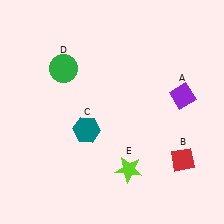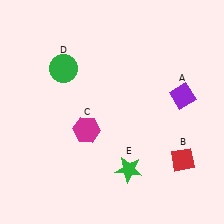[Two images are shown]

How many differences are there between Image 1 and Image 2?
There are 2 differences between the two images.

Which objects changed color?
C changed from teal to magenta. E changed from lime to green.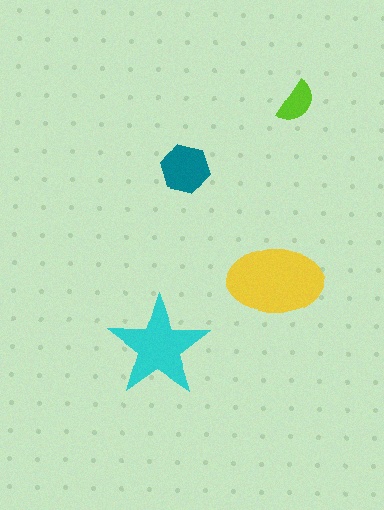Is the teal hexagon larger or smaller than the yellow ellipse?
Smaller.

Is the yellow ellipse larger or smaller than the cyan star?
Larger.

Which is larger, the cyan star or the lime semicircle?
The cyan star.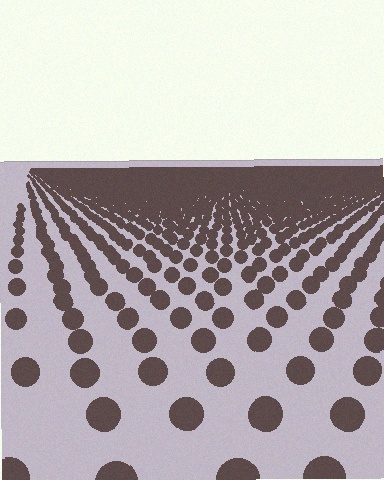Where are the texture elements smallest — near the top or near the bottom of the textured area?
Near the top.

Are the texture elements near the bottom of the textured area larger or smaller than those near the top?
Larger. Near the bottom, elements are closer to the viewer and appear at a bigger on-screen size.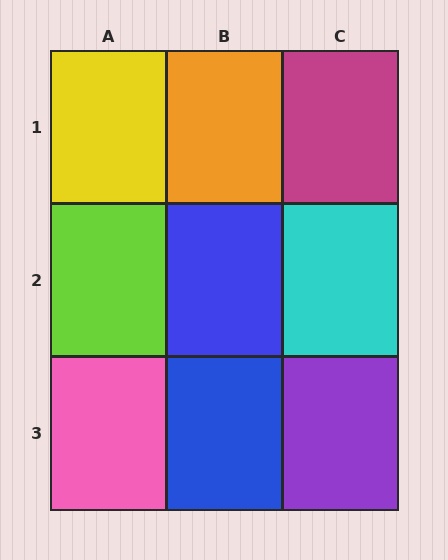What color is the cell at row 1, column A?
Yellow.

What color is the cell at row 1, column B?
Orange.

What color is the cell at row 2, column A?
Lime.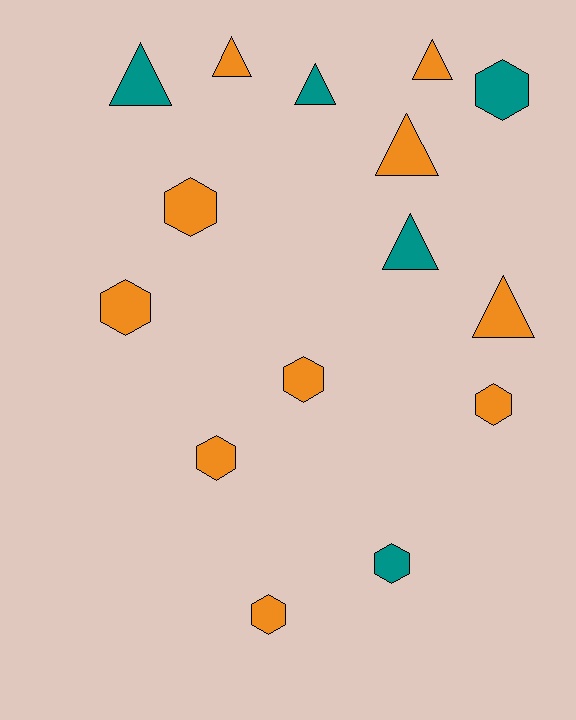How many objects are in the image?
There are 15 objects.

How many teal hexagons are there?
There are 2 teal hexagons.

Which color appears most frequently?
Orange, with 10 objects.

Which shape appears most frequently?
Hexagon, with 8 objects.